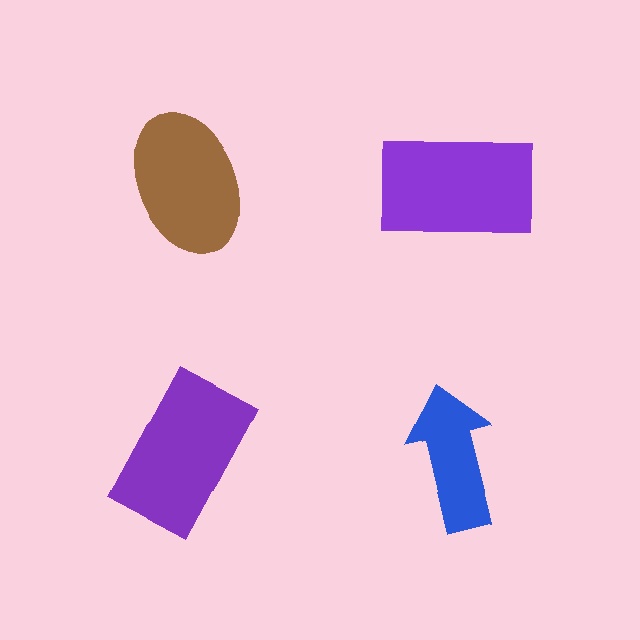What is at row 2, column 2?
A blue arrow.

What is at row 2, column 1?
A purple rectangle.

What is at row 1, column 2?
A purple rectangle.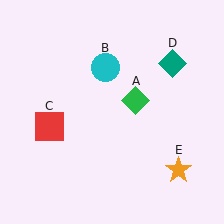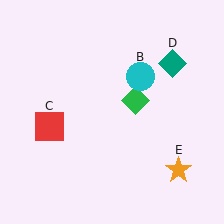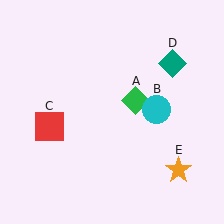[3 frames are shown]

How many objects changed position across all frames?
1 object changed position: cyan circle (object B).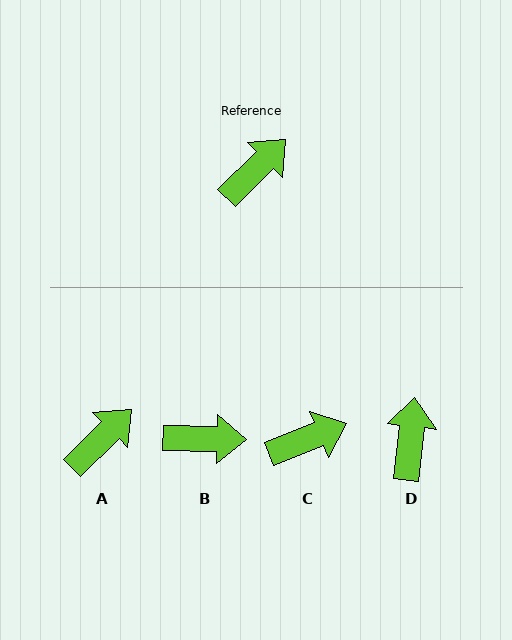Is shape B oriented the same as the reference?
No, it is off by about 46 degrees.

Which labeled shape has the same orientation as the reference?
A.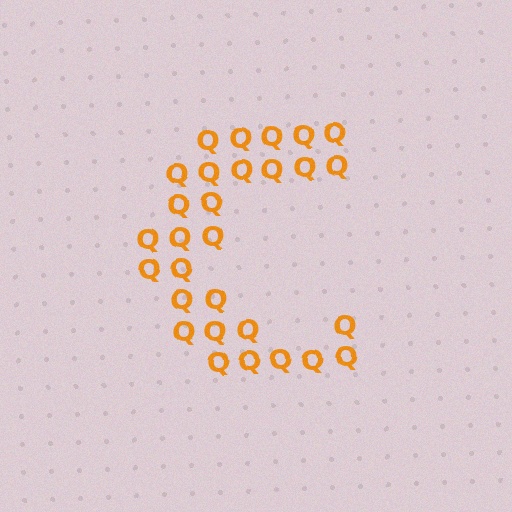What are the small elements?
The small elements are letter Q's.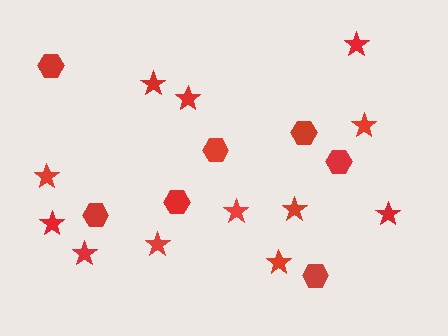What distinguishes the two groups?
There are 2 groups: one group of hexagons (7) and one group of stars (12).